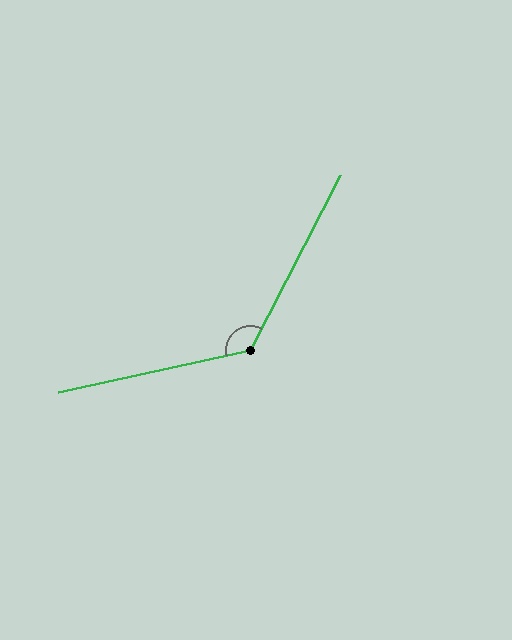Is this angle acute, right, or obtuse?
It is obtuse.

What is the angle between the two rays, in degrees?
Approximately 129 degrees.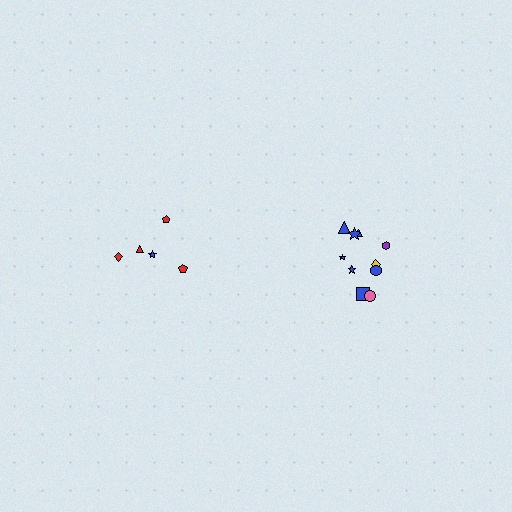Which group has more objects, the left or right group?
The right group.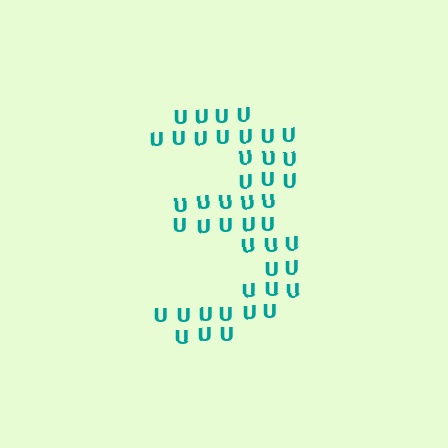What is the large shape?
The large shape is the digit 3.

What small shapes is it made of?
It is made of small letter U's.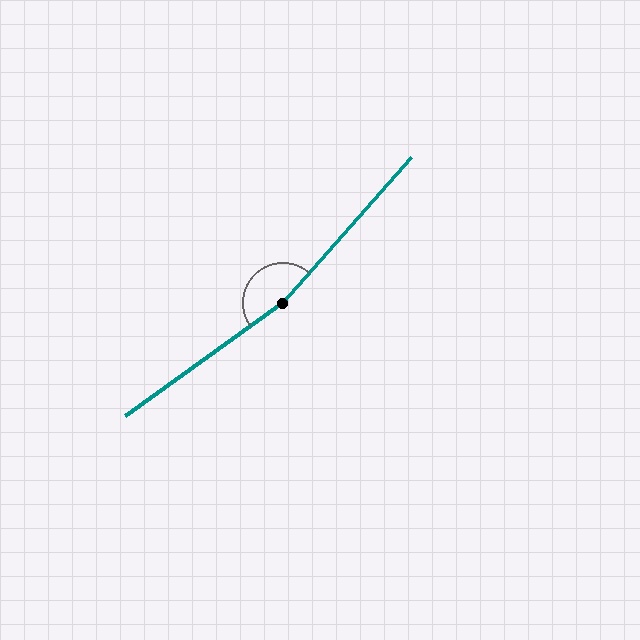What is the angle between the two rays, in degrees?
Approximately 167 degrees.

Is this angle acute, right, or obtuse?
It is obtuse.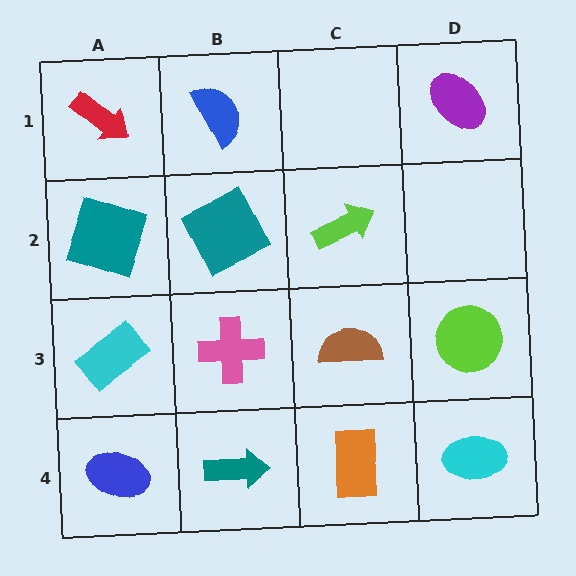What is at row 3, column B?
A pink cross.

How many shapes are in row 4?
4 shapes.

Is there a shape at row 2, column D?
No, that cell is empty.